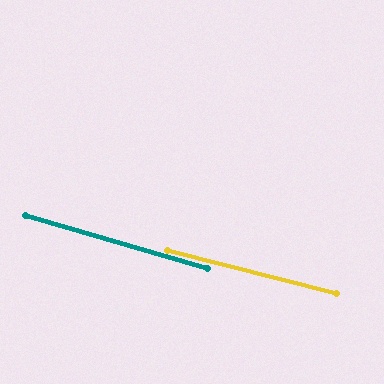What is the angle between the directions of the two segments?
Approximately 2 degrees.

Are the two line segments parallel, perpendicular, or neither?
Parallel — their directions differ by only 1.8°.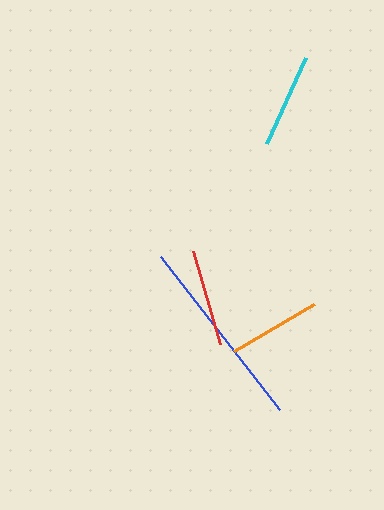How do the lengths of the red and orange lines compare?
The red and orange lines are approximately the same length.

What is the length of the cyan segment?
The cyan segment is approximately 94 pixels long.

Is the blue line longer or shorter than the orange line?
The blue line is longer than the orange line.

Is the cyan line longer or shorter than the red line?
The red line is longer than the cyan line.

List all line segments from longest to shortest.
From longest to shortest: blue, red, cyan, orange.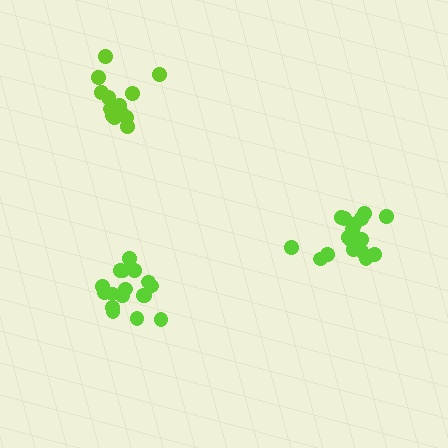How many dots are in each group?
Group 1: 15 dots, Group 2: 17 dots, Group 3: 17 dots (49 total).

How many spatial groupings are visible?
There are 3 spatial groupings.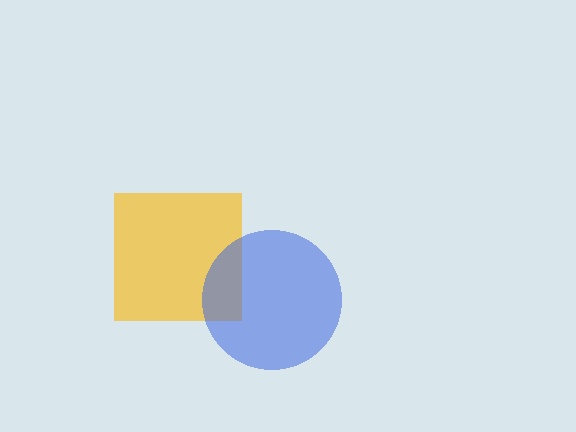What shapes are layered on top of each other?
The layered shapes are: a yellow square, a blue circle.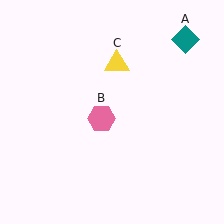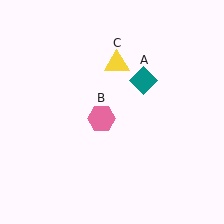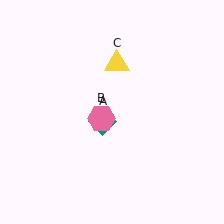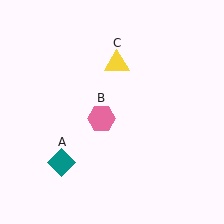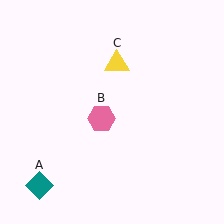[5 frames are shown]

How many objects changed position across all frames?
1 object changed position: teal diamond (object A).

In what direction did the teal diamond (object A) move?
The teal diamond (object A) moved down and to the left.